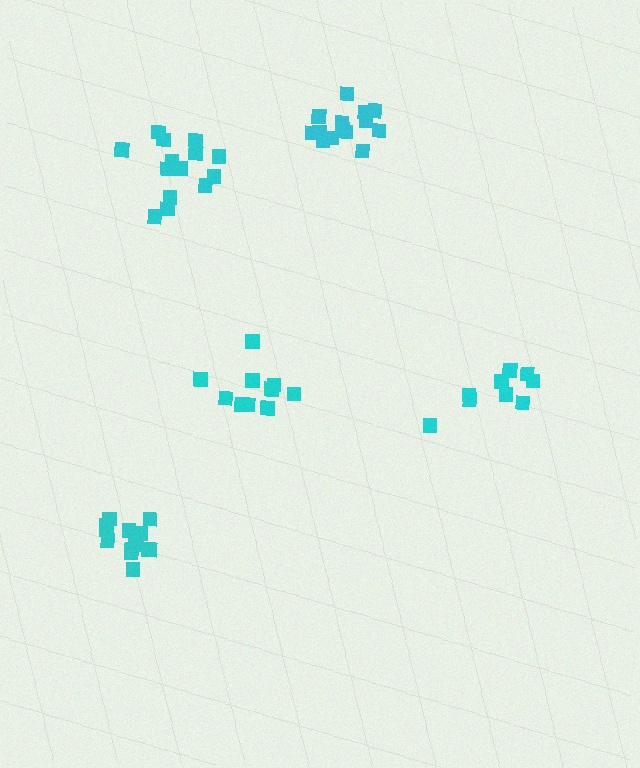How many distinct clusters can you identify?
There are 5 distinct clusters.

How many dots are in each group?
Group 1: 14 dots, Group 2: 9 dots, Group 3: 14 dots, Group 4: 10 dots, Group 5: 14 dots (61 total).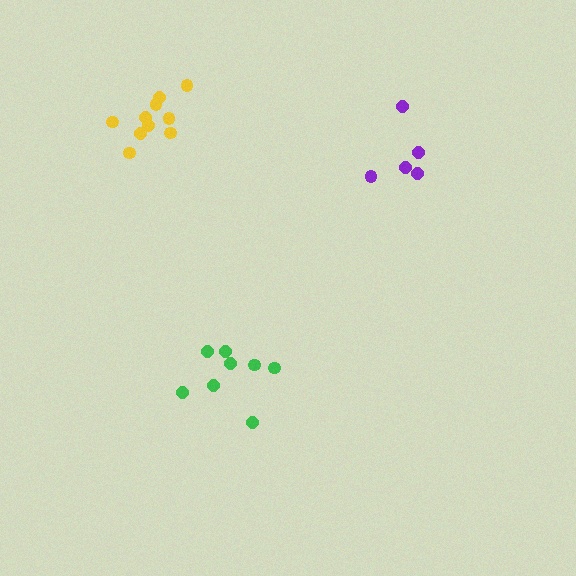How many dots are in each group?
Group 1: 10 dots, Group 2: 5 dots, Group 3: 8 dots (23 total).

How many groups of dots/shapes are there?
There are 3 groups.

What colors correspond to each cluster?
The clusters are colored: yellow, purple, green.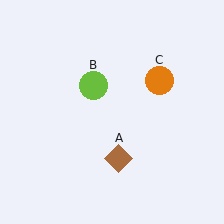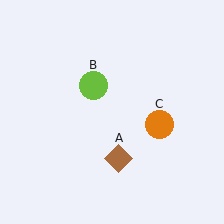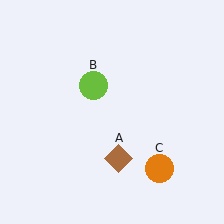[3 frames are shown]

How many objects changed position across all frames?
1 object changed position: orange circle (object C).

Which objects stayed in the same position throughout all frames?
Brown diamond (object A) and lime circle (object B) remained stationary.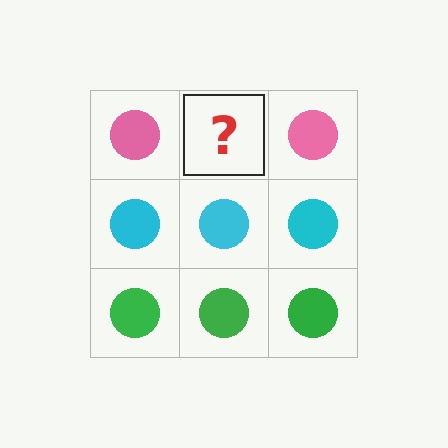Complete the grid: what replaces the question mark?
The question mark should be replaced with a pink circle.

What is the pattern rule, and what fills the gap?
The rule is that each row has a consistent color. The gap should be filled with a pink circle.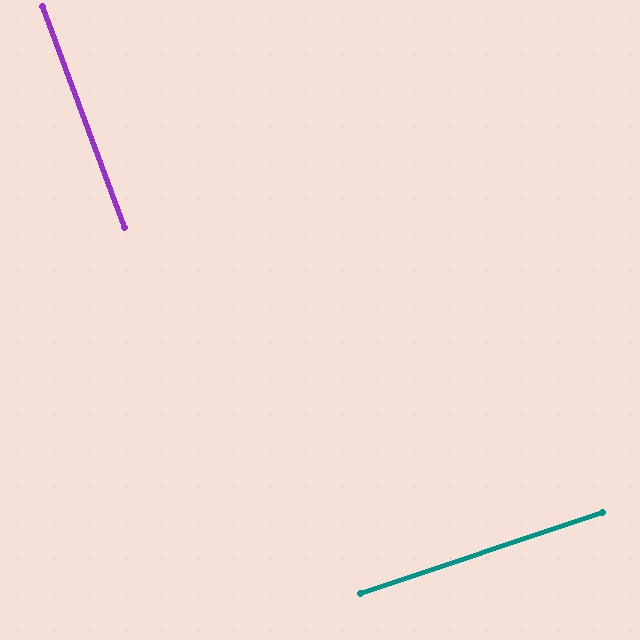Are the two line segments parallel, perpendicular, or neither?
Perpendicular — they meet at approximately 88°.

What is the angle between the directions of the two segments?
Approximately 88 degrees.